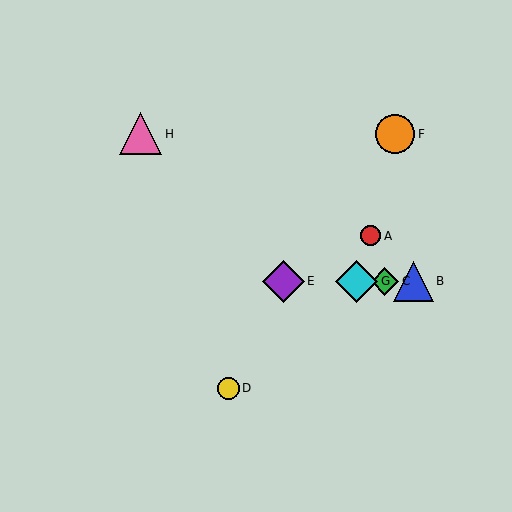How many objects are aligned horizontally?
4 objects (B, C, E, G) are aligned horizontally.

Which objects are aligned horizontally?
Objects B, C, E, G are aligned horizontally.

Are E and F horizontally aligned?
No, E is at y≈281 and F is at y≈134.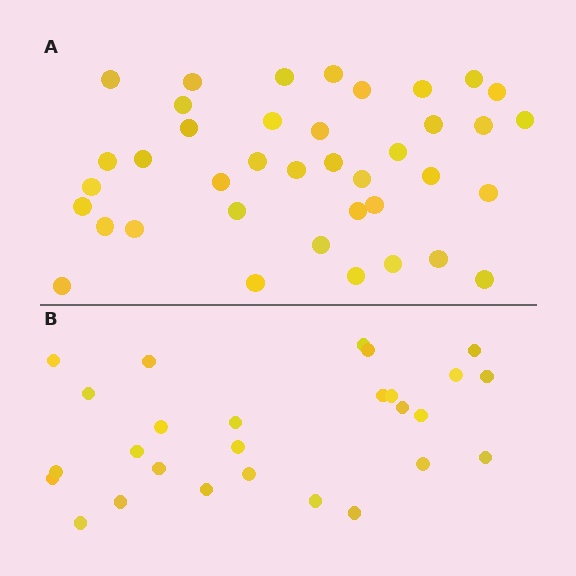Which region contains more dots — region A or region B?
Region A (the top region) has more dots.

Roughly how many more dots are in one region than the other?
Region A has roughly 12 or so more dots than region B.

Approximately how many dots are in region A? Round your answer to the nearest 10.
About 40 dots. (The exact count is 39, which rounds to 40.)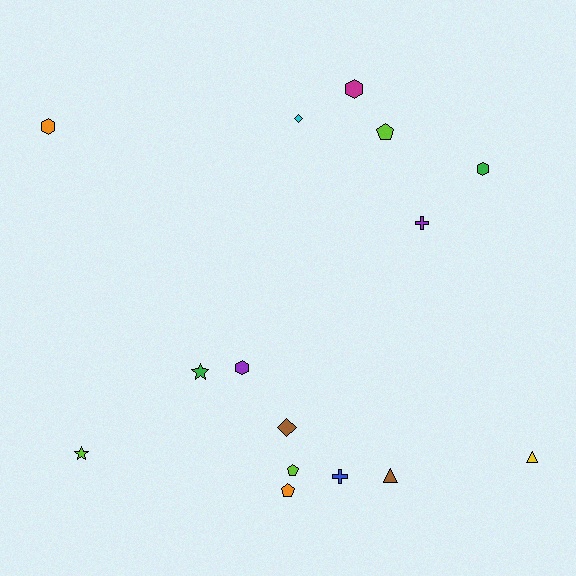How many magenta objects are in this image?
There is 1 magenta object.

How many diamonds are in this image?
There are 2 diamonds.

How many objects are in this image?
There are 15 objects.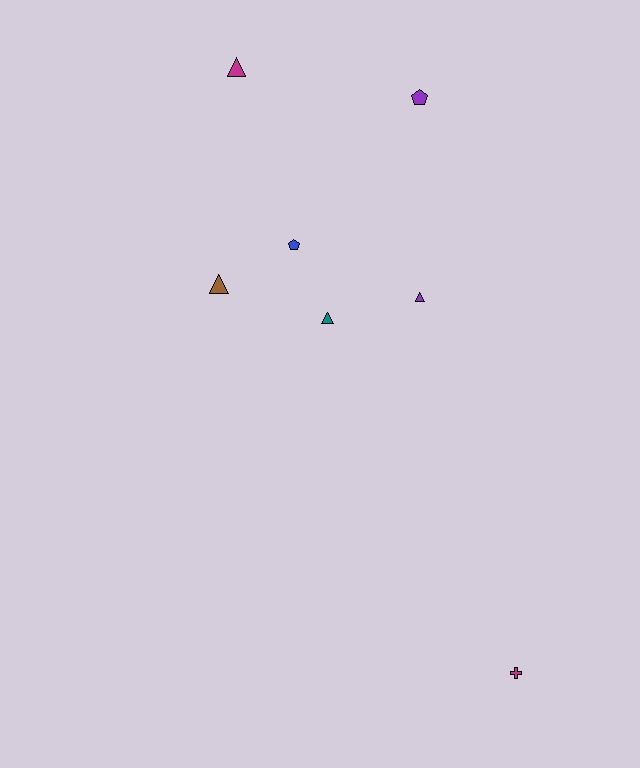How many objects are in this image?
There are 7 objects.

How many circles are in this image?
There are no circles.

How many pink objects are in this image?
There are no pink objects.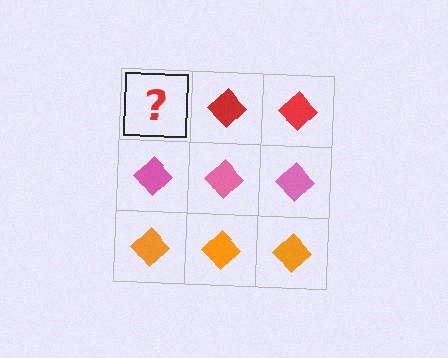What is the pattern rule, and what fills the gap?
The rule is that each row has a consistent color. The gap should be filled with a red diamond.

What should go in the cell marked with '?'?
The missing cell should contain a red diamond.